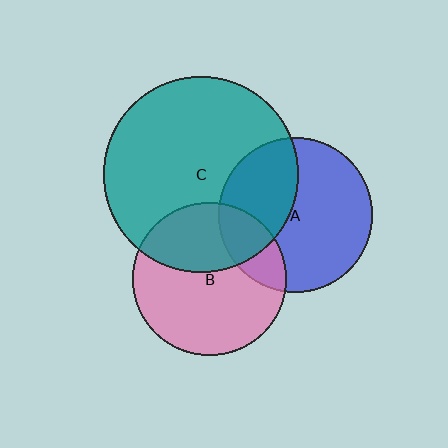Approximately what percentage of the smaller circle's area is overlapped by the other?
Approximately 40%.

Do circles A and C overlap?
Yes.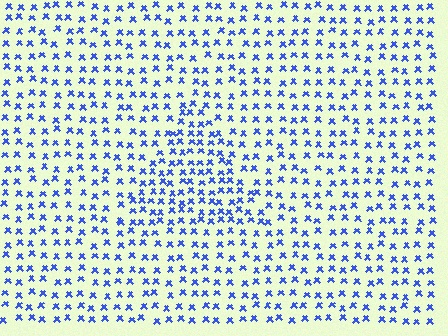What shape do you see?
I see a triangle.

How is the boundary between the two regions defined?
The boundary is defined by a change in element density (approximately 1.6x ratio). All elements are the same color, size, and shape.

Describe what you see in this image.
The image contains small blue elements arranged at two different densities. A triangle-shaped region is visible where the elements are more densely packed than the surrounding area.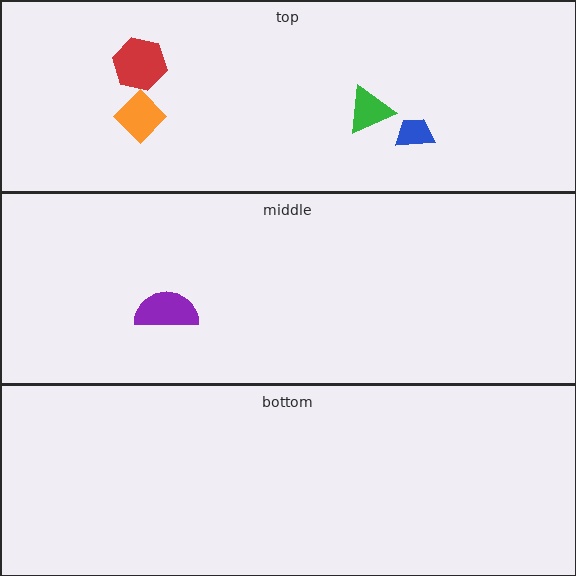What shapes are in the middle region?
The purple semicircle.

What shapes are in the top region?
The green triangle, the orange diamond, the red hexagon, the blue trapezoid.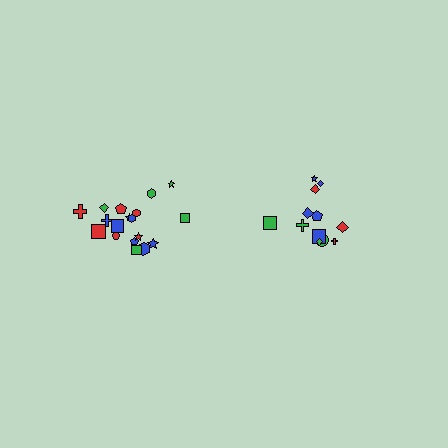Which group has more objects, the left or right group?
The left group.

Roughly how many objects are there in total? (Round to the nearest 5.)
Roughly 30 objects in total.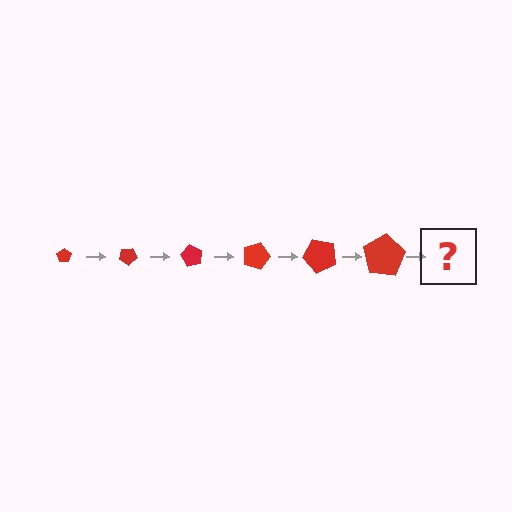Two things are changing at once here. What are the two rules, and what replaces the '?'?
The two rules are that the pentagon grows larger each step and it rotates 30 degrees each step. The '?' should be a pentagon, larger than the previous one and rotated 180 degrees from the start.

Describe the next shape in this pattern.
It should be a pentagon, larger than the previous one and rotated 180 degrees from the start.